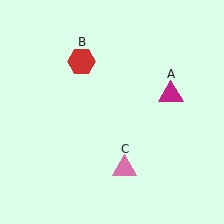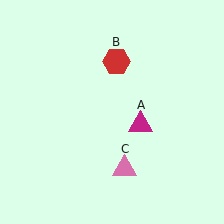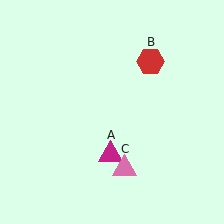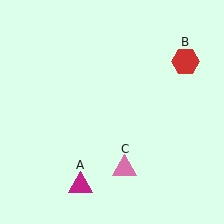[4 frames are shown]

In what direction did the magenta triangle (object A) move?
The magenta triangle (object A) moved down and to the left.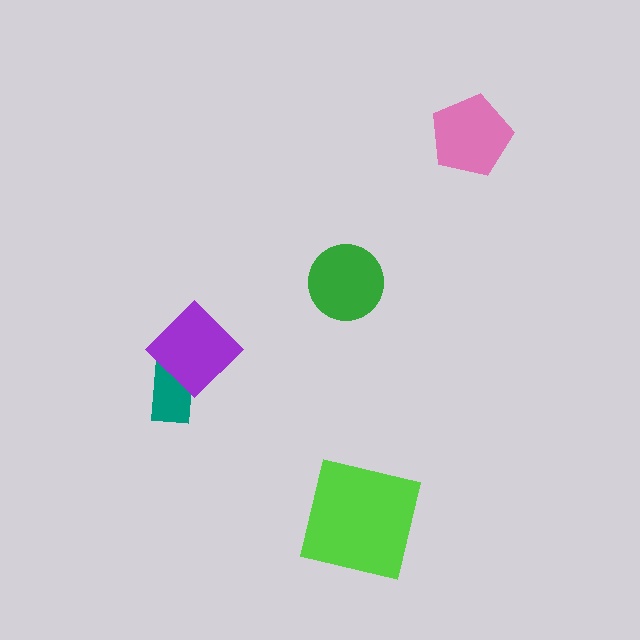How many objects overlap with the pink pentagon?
0 objects overlap with the pink pentagon.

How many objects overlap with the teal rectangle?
1 object overlaps with the teal rectangle.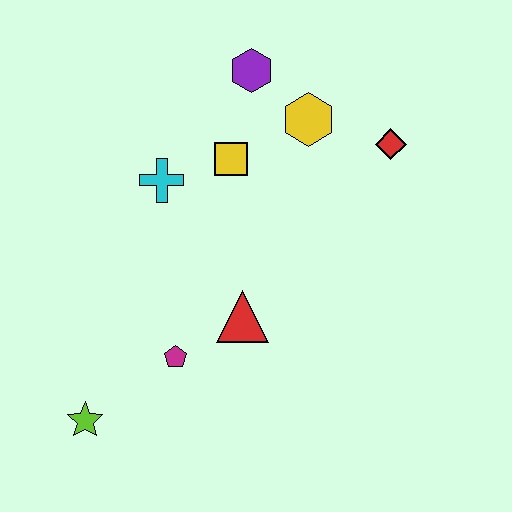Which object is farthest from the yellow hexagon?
The lime star is farthest from the yellow hexagon.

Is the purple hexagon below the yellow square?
No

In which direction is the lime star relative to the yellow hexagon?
The lime star is below the yellow hexagon.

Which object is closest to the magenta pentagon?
The red triangle is closest to the magenta pentagon.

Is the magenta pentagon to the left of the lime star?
No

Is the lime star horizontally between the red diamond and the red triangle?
No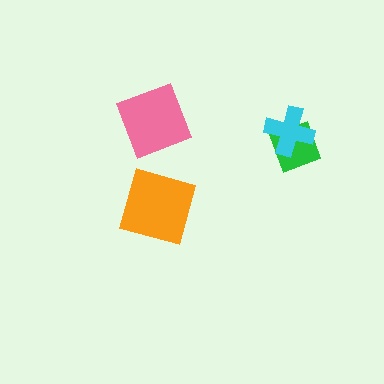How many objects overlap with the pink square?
0 objects overlap with the pink square.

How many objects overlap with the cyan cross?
1 object overlaps with the cyan cross.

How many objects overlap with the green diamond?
1 object overlaps with the green diamond.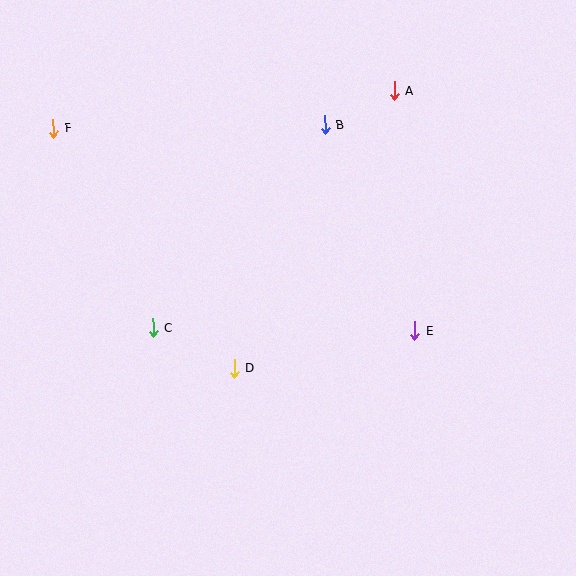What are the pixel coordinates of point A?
Point A is at (394, 91).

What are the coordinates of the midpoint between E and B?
The midpoint between E and B is at (369, 228).